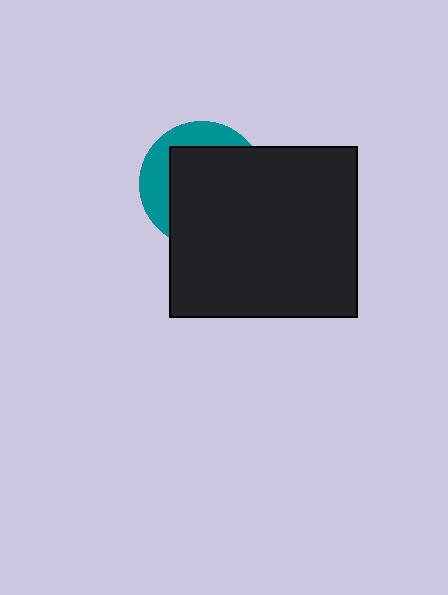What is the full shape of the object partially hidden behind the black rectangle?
The partially hidden object is a teal circle.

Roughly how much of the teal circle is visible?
A small part of it is visible (roughly 31%).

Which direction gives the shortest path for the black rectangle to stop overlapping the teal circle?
Moving toward the lower-right gives the shortest separation.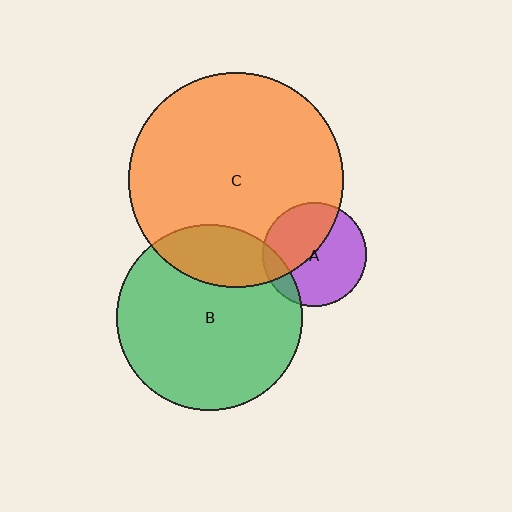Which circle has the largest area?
Circle C (orange).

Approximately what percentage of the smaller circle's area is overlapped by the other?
Approximately 20%.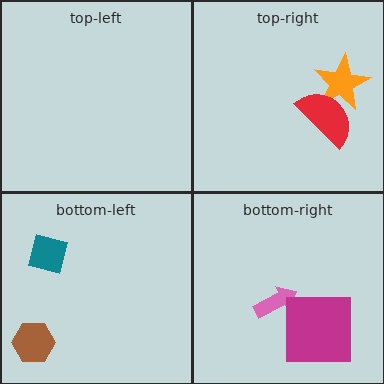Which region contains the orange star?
The top-right region.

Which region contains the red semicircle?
The top-right region.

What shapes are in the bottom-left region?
The brown hexagon, the teal square.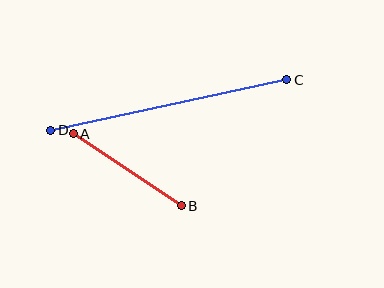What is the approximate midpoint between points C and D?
The midpoint is at approximately (169, 105) pixels.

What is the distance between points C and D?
The distance is approximately 241 pixels.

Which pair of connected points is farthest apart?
Points C and D are farthest apart.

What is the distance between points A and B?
The distance is approximately 130 pixels.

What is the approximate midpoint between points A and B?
The midpoint is at approximately (127, 170) pixels.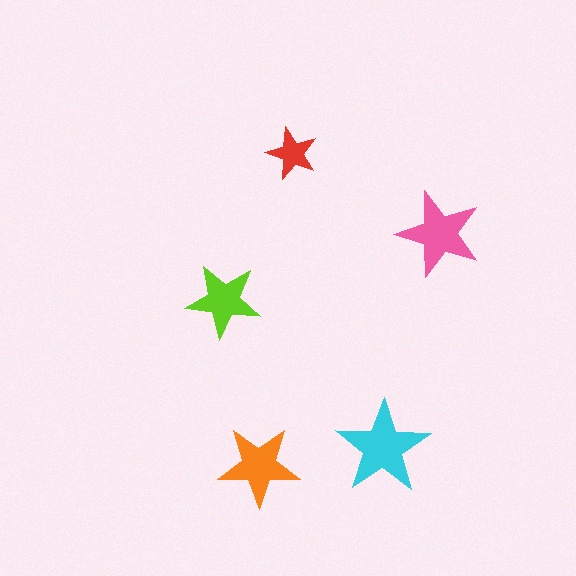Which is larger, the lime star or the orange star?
The orange one.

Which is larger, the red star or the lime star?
The lime one.